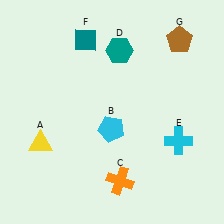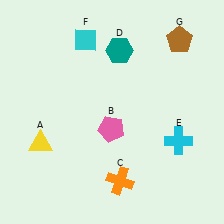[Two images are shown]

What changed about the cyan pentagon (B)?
In Image 1, B is cyan. In Image 2, it changed to pink.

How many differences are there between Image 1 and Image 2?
There are 2 differences between the two images.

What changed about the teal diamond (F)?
In Image 1, F is teal. In Image 2, it changed to cyan.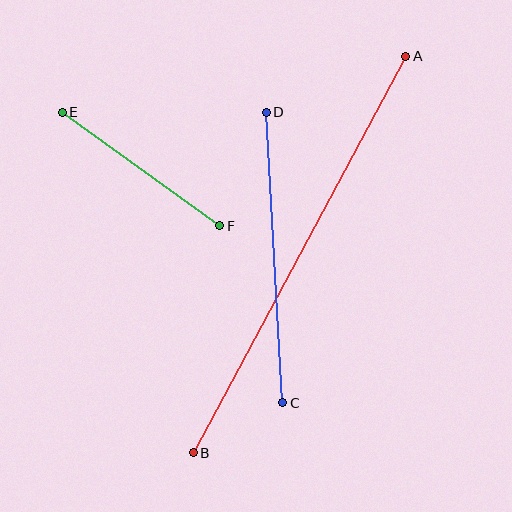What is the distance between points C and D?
The distance is approximately 291 pixels.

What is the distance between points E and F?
The distance is approximately 194 pixels.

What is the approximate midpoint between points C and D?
The midpoint is at approximately (275, 258) pixels.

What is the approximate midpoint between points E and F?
The midpoint is at approximately (141, 169) pixels.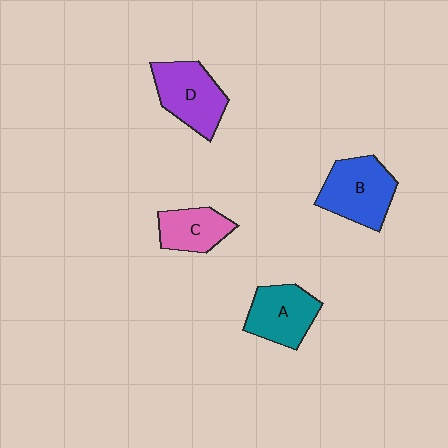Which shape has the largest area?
Shape B (blue).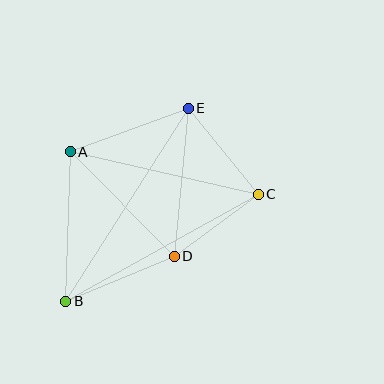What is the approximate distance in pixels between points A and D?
The distance between A and D is approximately 147 pixels.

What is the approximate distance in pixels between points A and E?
The distance between A and E is approximately 126 pixels.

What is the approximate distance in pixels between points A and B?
The distance between A and B is approximately 149 pixels.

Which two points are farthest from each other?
Points B and E are farthest from each other.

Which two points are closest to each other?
Points C and D are closest to each other.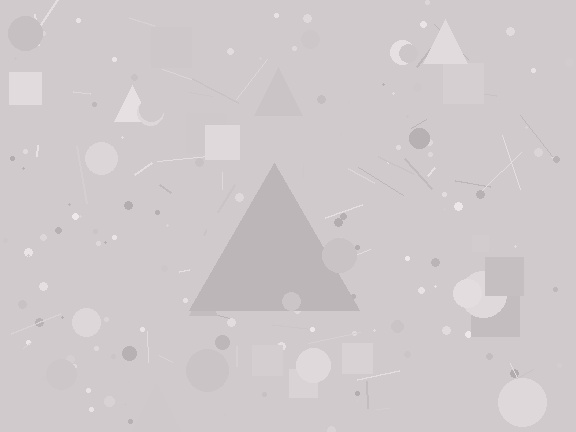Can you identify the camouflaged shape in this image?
The camouflaged shape is a triangle.